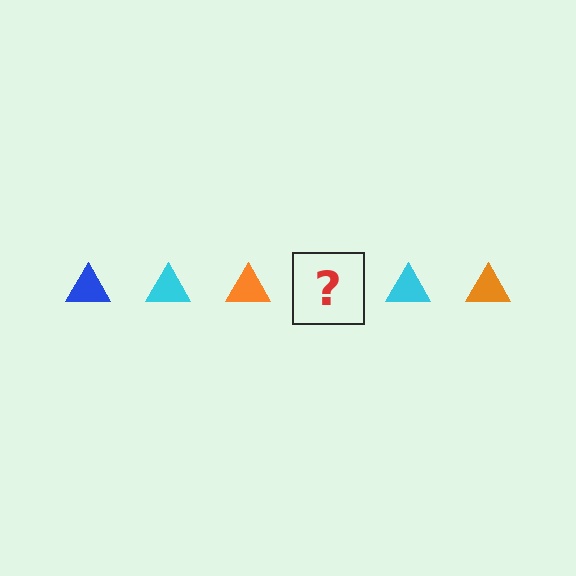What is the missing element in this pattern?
The missing element is a blue triangle.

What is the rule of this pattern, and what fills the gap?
The rule is that the pattern cycles through blue, cyan, orange triangles. The gap should be filled with a blue triangle.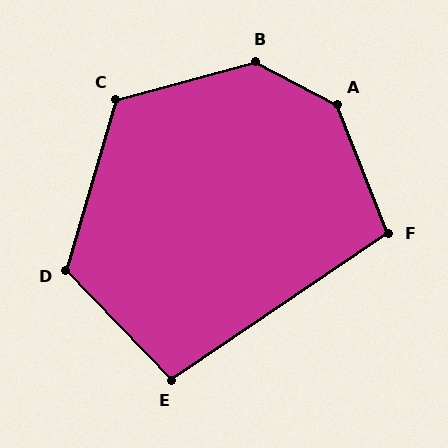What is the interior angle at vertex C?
Approximately 121 degrees (obtuse).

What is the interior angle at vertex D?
Approximately 120 degrees (obtuse).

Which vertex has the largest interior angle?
A, at approximately 139 degrees.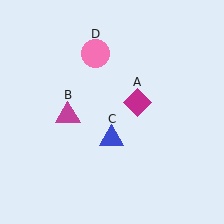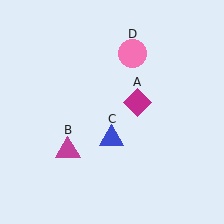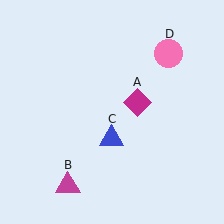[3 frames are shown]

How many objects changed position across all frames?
2 objects changed position: magenta triangle (object B), pink circle (object D).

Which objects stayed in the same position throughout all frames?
Magenta diamond (object A) and blue triangle (object C) remained stationary.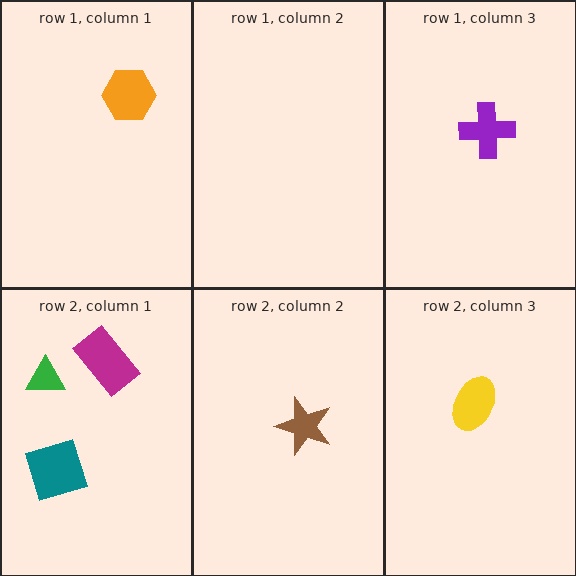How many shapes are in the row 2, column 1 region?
3.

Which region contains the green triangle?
The row 2, column 1 region.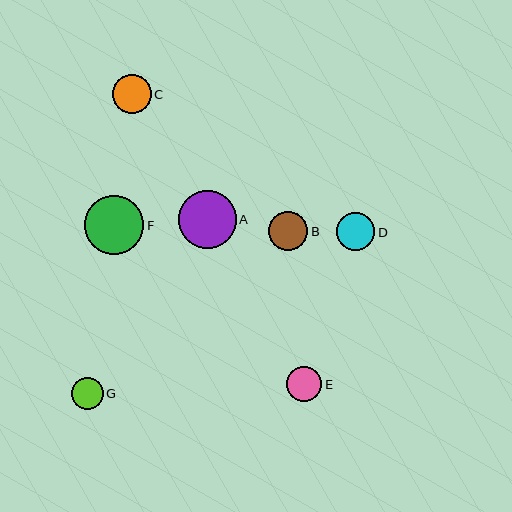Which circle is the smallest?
Circle G is the smallest with a size of approximately 32 pixels.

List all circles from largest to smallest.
From largest to smallest: F, A, C, B, D, E, G.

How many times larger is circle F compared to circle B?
Circle F is approximately 1.5 times the size of circle B.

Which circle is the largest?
Circle F is the largest with a size of approximately 59 pixels.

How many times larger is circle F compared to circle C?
Circle F is approximately 1.5 times the size of circle C.